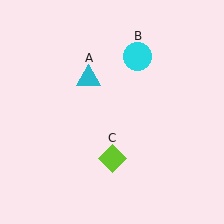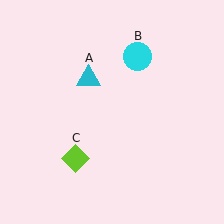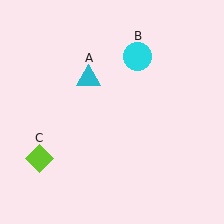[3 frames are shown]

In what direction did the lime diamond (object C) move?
The lime diamond (object C) moved left.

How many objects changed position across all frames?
1 object changed position: lime diamond (object C).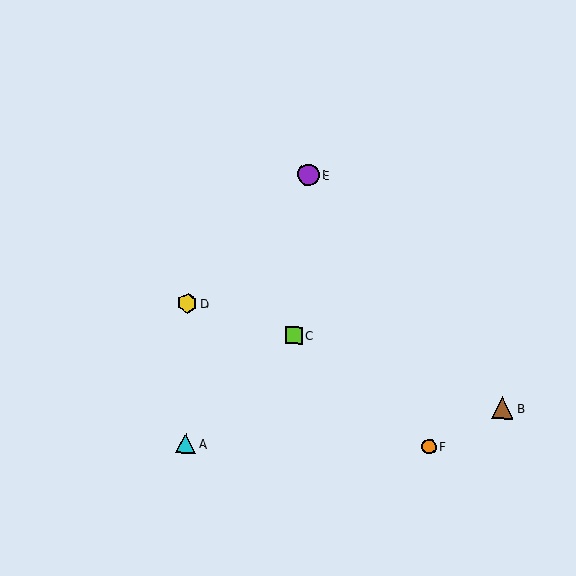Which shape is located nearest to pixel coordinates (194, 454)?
The cyan triangle (labeled A) at (186, 444) is nearest to that location.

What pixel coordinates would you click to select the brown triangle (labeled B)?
Click at (503, 408) to select the brown triangle B.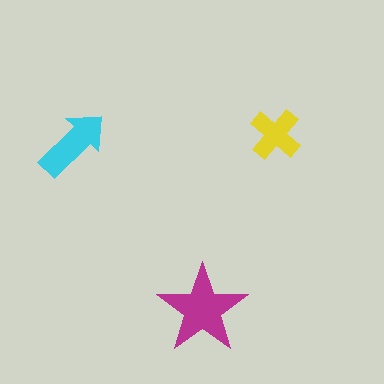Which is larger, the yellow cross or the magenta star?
The magenta star.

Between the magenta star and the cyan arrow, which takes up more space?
The magenta star.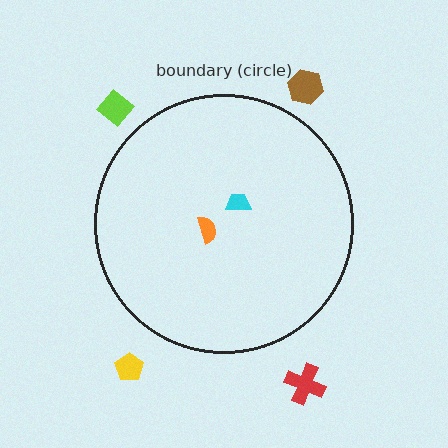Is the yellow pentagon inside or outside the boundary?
Outside.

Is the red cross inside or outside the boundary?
Outside.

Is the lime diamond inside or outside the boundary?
Outside.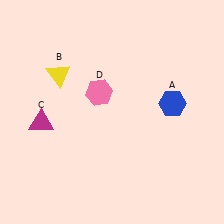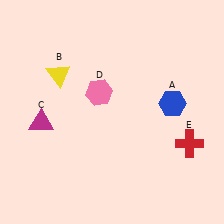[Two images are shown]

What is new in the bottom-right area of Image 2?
A red cross (E) was added in the bottom-right area of Image 2.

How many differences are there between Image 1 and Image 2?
There is 1 difference between the two images.